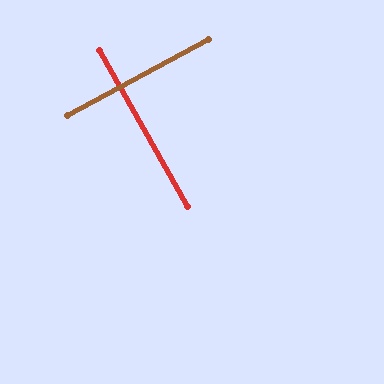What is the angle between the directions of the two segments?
Approximately 89 degrees.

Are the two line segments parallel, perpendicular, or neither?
Perpendicular — they meet at approximately 89°.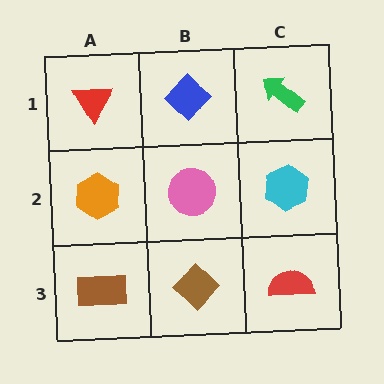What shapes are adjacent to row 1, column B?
A pink circle (row 2, column B), a red triangle (row 1, column A), a green arrow (row 1, column C).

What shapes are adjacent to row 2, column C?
A green arrow (row 1, column C), a red semicircle (row 3, column C), a pink circle (row 2, column B).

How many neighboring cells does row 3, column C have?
2.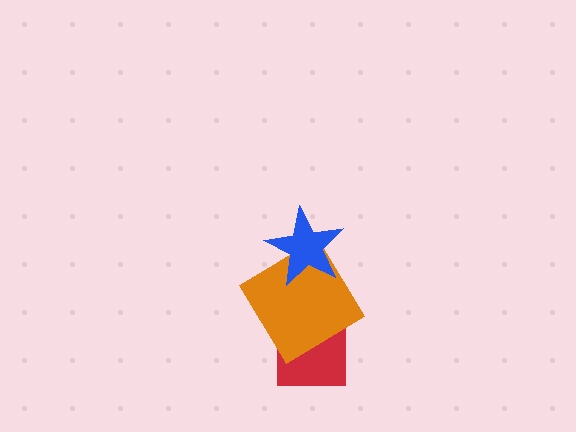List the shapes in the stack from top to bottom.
From top to bottom: the blue star, the orange diamond, the red square.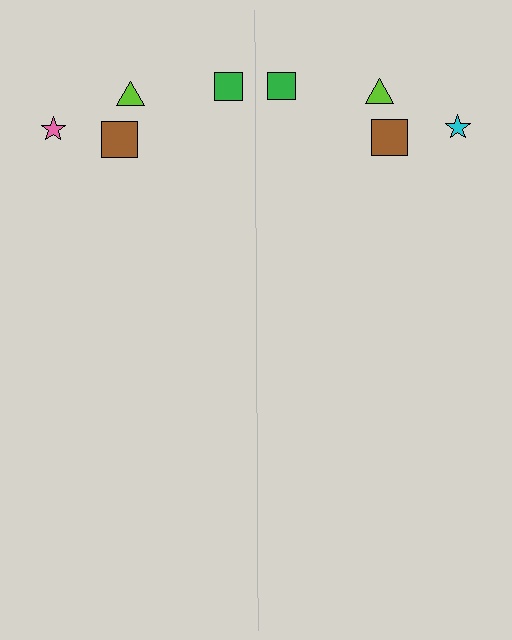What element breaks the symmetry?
The cyan star on the right side breaks the symmetry — its mirror counterpart is pink.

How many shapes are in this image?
There are 8 shapes in this image.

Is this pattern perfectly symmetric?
No, the pattern is not perfectly symmetric. The cyan star on the right side breaks the symmetry — its mirror counterpart is pink.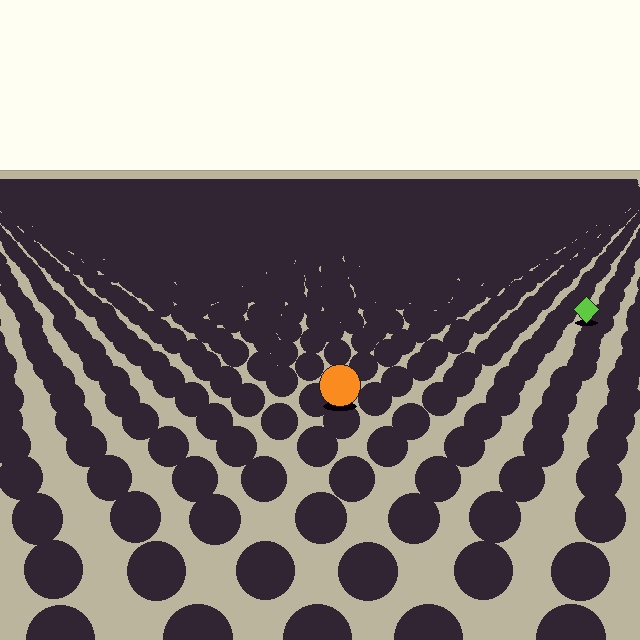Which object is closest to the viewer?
The orange circle is closest. The texture marks near it are larger and more spread out.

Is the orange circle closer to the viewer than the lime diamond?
Yes. The orange circle is closer — you can tell from the texture gradient: the ground texture is coarser near it.